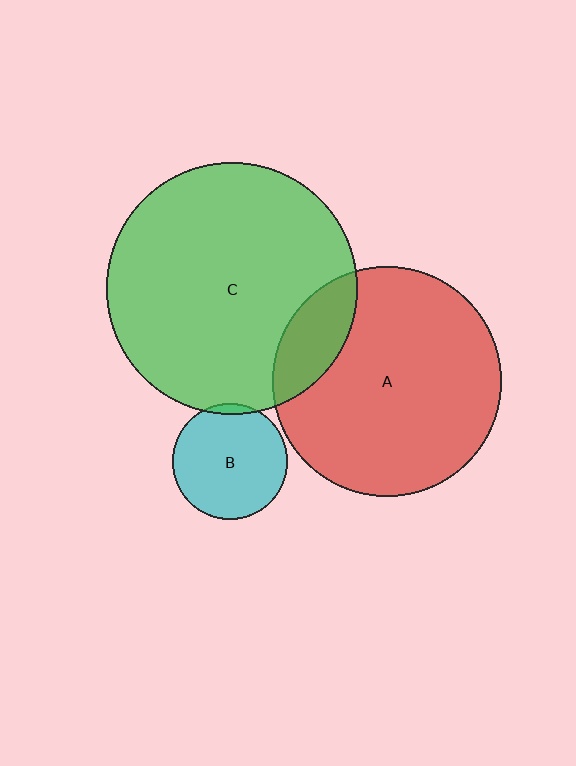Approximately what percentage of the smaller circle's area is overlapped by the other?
Approximately 5%.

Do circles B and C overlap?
Yes.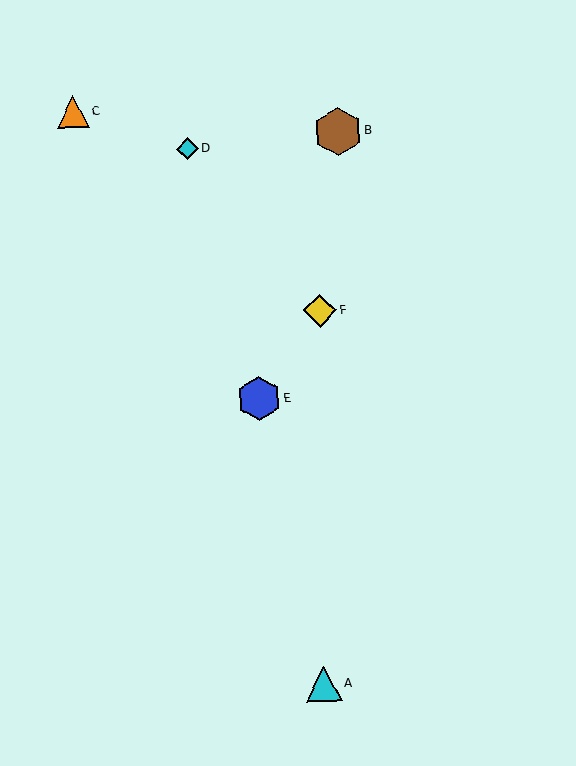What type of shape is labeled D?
Shape D is a cyan diamond.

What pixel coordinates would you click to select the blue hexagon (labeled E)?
Click at (259, 399) to select the blue hexagon E.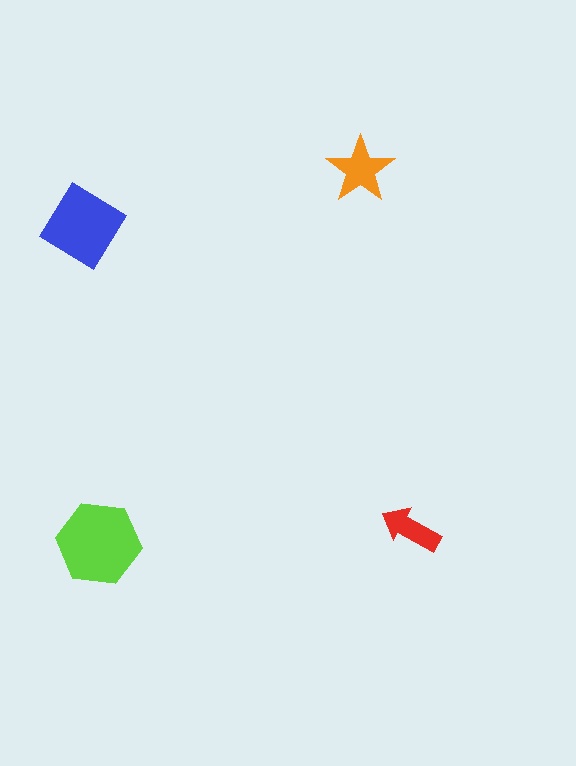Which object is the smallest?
The red arrow.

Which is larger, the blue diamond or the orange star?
The blue diamond.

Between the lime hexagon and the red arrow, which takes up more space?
The lime hexagon.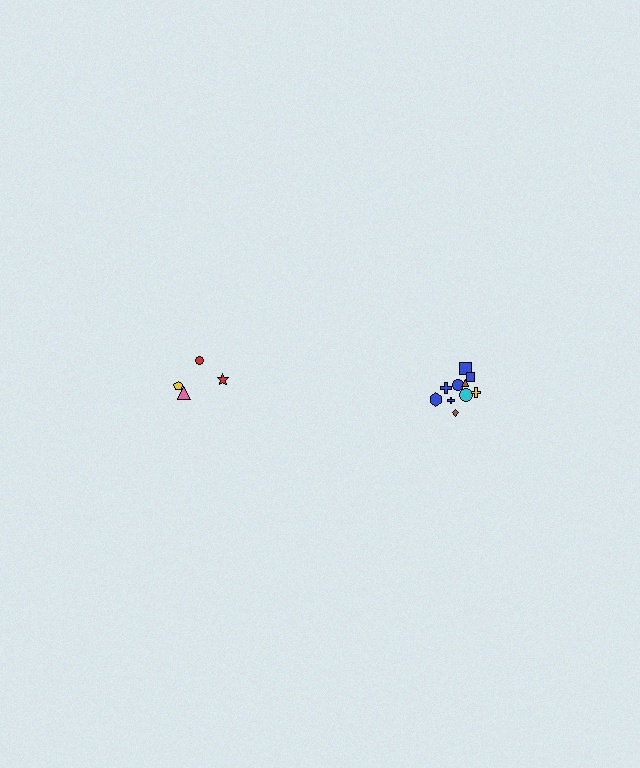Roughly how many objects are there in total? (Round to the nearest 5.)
Roughly 15 objects in total.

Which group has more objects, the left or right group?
The right group.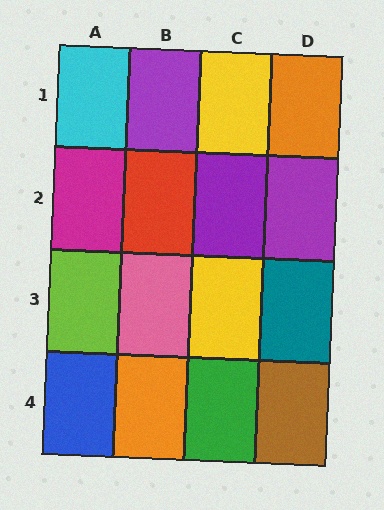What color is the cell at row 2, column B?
Red.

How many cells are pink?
1 cell is pink.